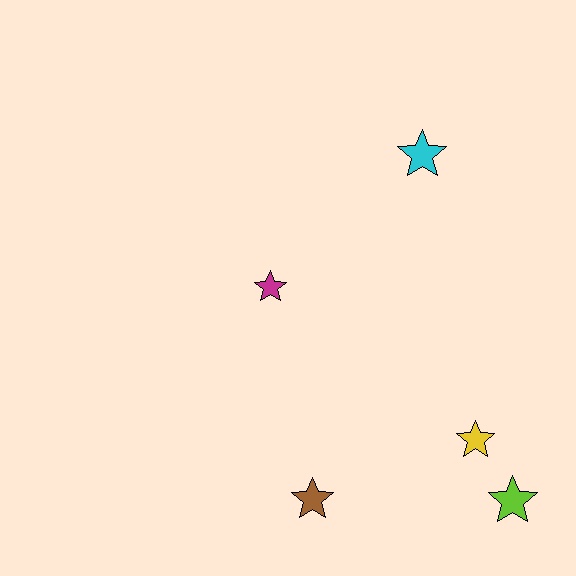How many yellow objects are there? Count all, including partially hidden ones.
There is 1 yellow object.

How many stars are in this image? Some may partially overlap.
There are 5 stars.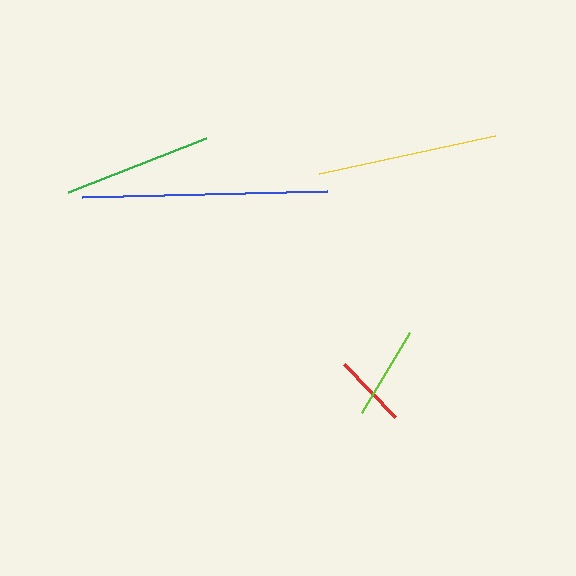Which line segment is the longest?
The blue line is the longest at approximately 246 pixels.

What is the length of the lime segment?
The lime segment is approximately 94 pixels long.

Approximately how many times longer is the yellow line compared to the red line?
The yellow line is approximately 2.4 times the length of the red line.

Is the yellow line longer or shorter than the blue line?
The blue line is longer than the yellow line.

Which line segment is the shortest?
The red line is the shortest at approximately 74 pixels.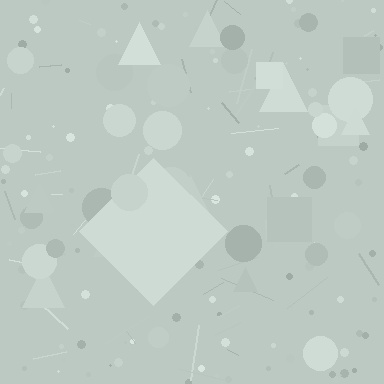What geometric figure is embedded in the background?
A diamond is embedded in the background.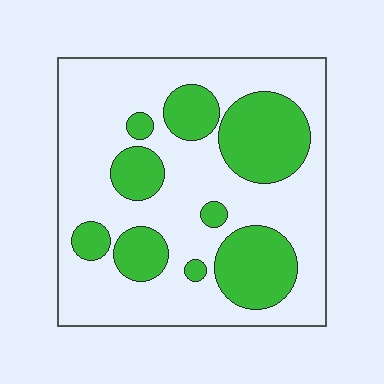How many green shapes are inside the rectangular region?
9.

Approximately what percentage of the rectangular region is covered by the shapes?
Approximately 30%.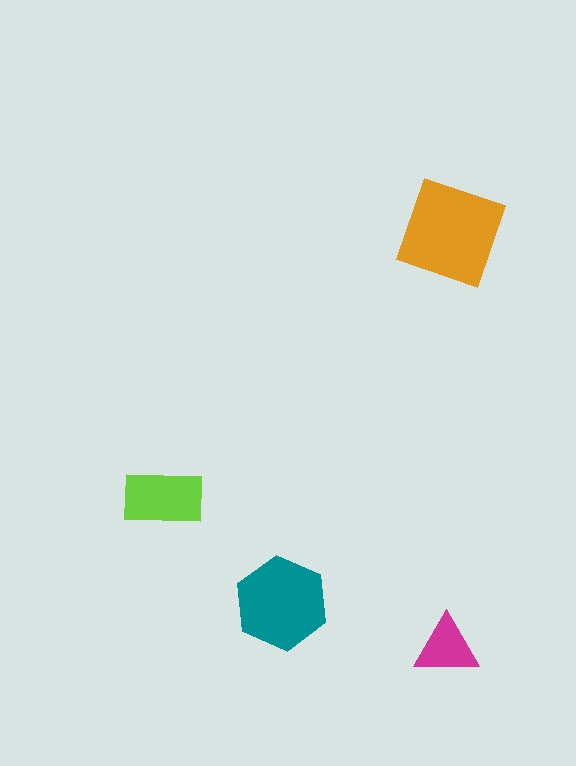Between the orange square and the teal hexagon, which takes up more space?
The orange square.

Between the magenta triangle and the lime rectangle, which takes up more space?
The lime rectangle.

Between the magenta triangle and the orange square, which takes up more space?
The orange square.